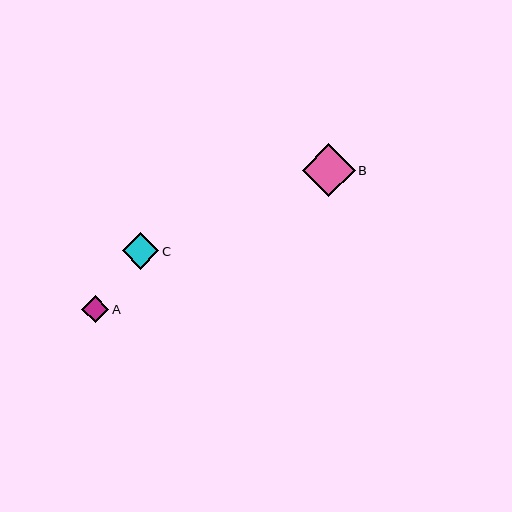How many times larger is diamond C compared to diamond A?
Diamond C is approximately 1.4 times the size of diamond A.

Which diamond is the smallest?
Diamond A is the smallest with a size of approximately 27 pixels.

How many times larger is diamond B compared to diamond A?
Diamond B is approximately 2.0 times the size of diamond A.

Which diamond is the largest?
Diamond B is the largest with a size of approximately 53 pixels.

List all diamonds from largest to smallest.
From largest to smallest: B, C, A.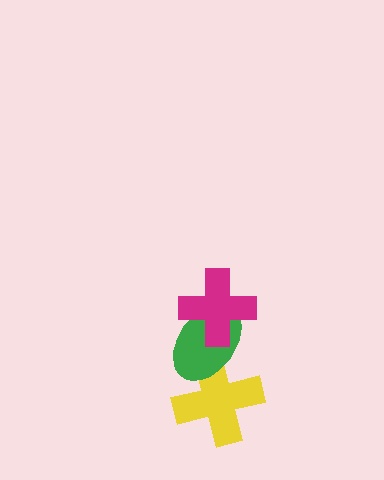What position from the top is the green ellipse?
The green ellipse is 2nd from the top.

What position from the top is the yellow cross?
The yellow cross is 3rd from the top.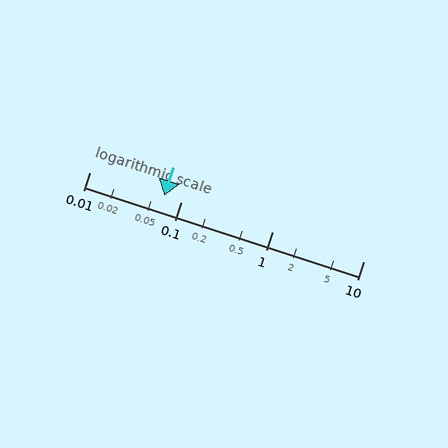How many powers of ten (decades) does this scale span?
The scale spans 3 decades, from 0.01 to 10.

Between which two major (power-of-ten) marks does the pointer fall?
The pointer is between 0.01 and 0.1.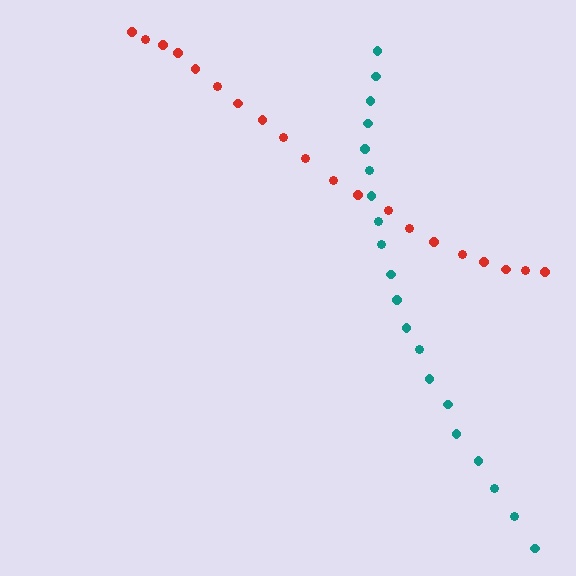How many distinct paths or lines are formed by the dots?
There are 2 distinct paths.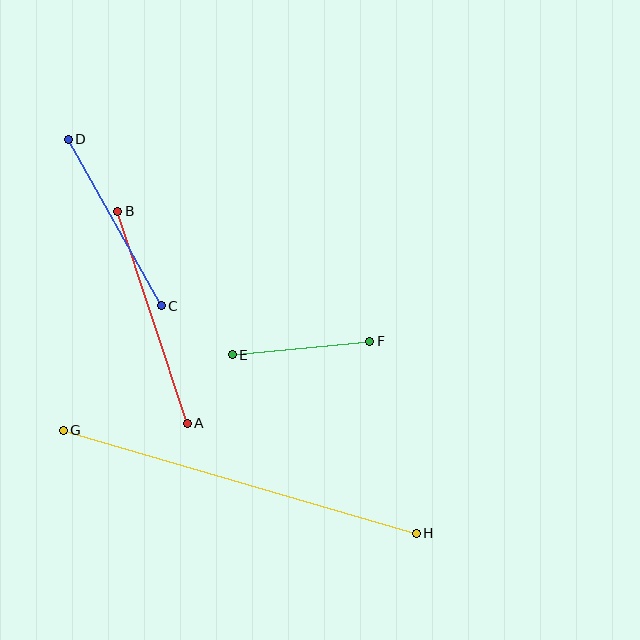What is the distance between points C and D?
The distance is approximately 190 pixels.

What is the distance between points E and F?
The distance is approximately 138 pixels.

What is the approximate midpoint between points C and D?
The midpoint is at approximately (115, 223) pixels.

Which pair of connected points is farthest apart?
Points G and H are farthest apart.